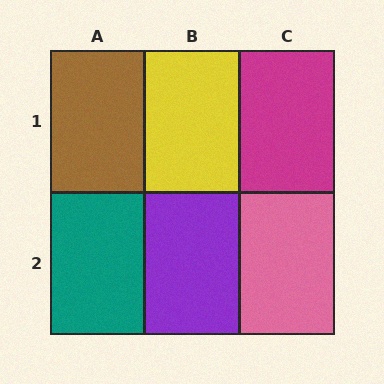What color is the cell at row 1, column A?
Brown.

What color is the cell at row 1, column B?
Yellow.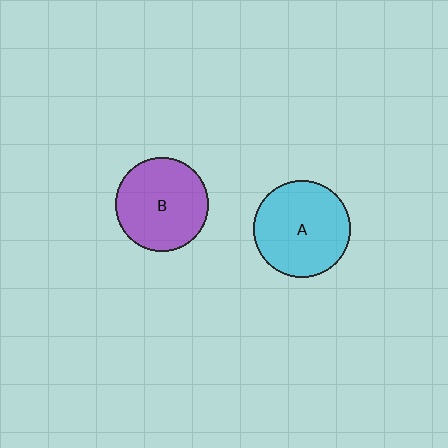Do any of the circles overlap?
No, none of the circles overlap.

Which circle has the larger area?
Circle A (cyan).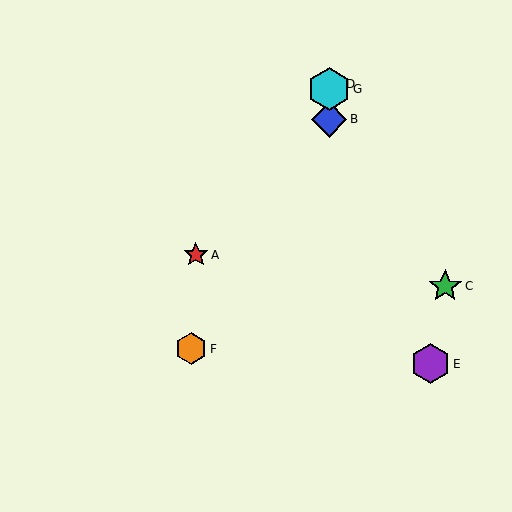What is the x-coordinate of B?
Object B is at x≈329.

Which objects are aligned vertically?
Objects B, D, G are aligned vertically.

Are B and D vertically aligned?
Yes, both are at x≈329.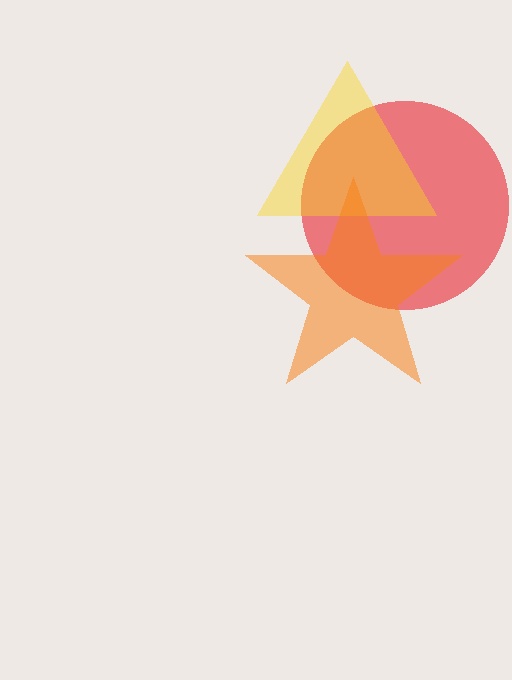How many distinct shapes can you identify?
There are 3 distinct shapes: a red circle, a yellow triangle, an orange star.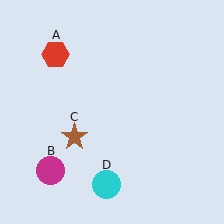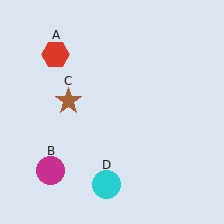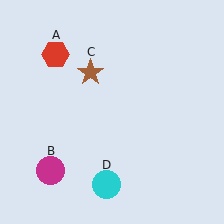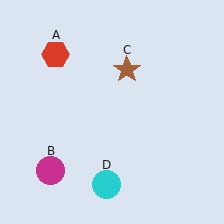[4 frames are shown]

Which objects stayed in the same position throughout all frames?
Red hexagon (object A) and magenta circle (object B) and cyan circle (object D) remained stationary.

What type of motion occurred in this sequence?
The brown star (object C) rotated clockwise around the center of the scene.